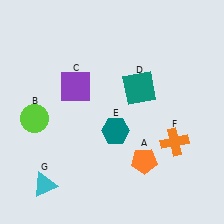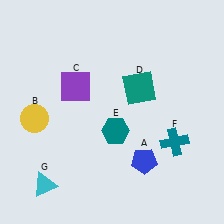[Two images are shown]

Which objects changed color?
A changed from orange to blue. B changed from lime to yellow. F changed from orange to teal.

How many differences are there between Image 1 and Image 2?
There are 3 differences between the two images.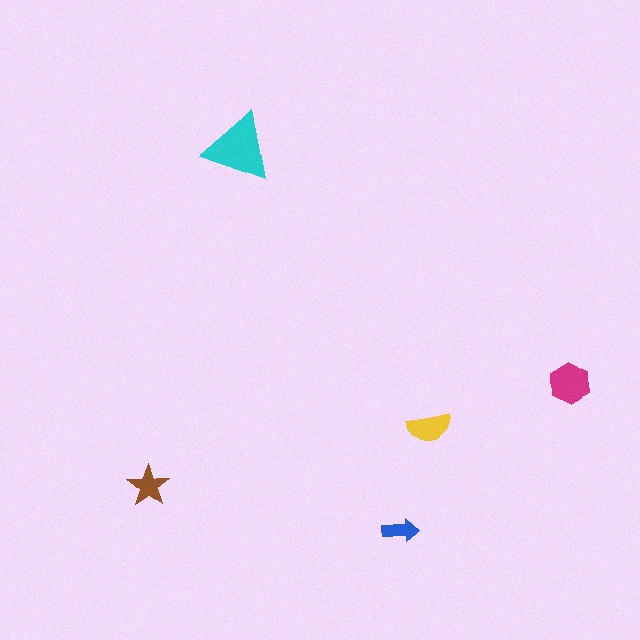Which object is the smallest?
The blue arrow.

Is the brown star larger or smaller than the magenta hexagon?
Smaller.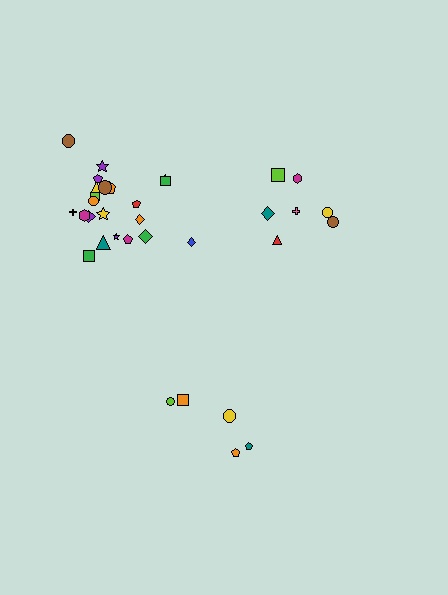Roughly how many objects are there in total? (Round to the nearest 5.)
Roughly 35 objects in total.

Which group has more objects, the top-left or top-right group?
The top-left group.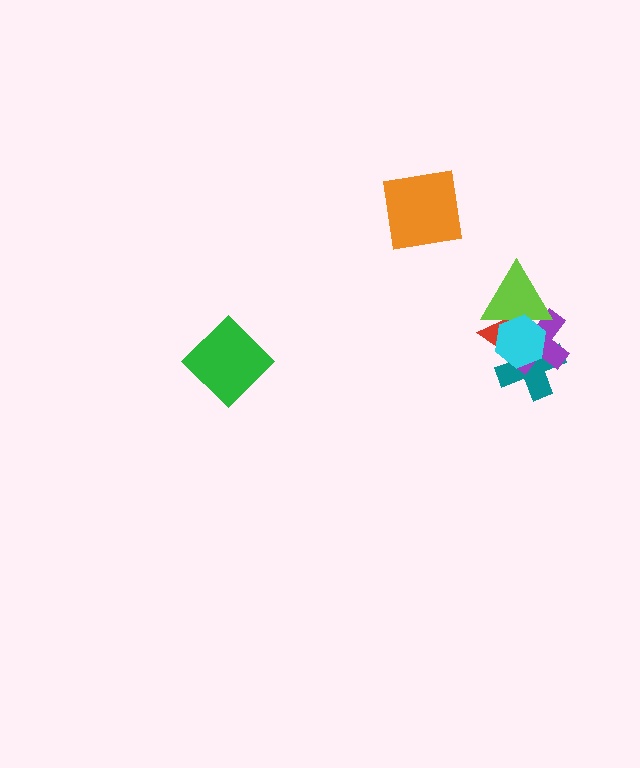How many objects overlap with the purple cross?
4 objects overlap with the purple cross.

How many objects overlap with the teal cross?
4 objects overlap with the teal cross.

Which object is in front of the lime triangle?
The cyan hexagon is in front of the lime triangle.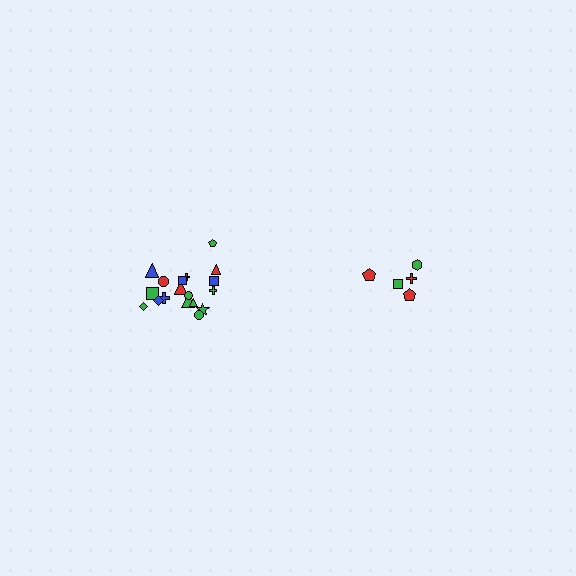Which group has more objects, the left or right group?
The left group.